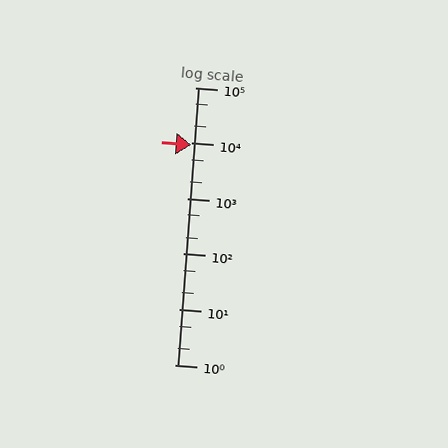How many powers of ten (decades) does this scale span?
The scale spans 5 decades, from 1 to 100000.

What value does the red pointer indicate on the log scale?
The pointer indicates approximately 9200.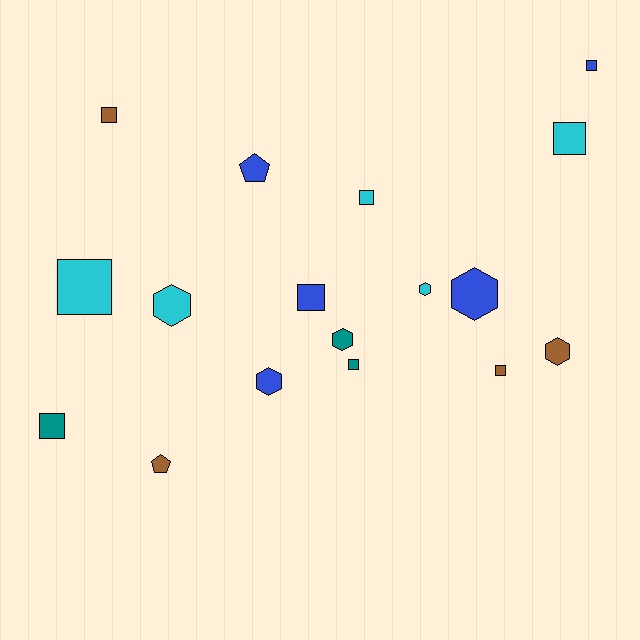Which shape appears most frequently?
Square, with 9 objects.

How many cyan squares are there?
There are 3 cyan squares.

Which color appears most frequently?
Blue, with 5 objects.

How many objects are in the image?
There are 17 objects.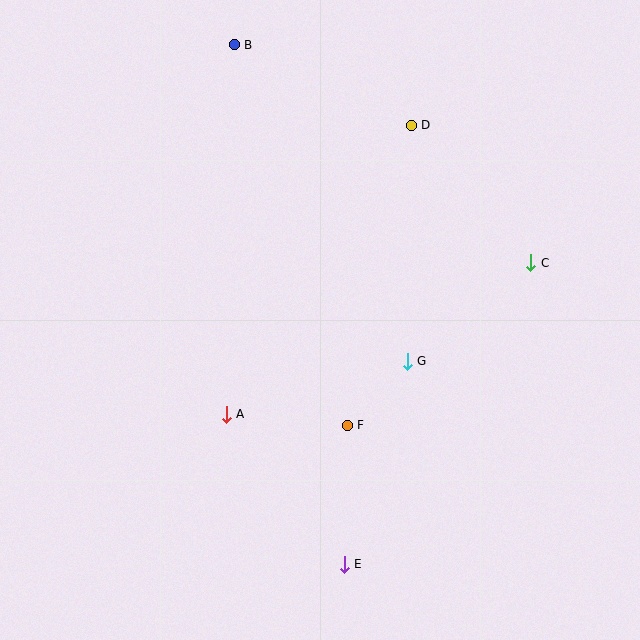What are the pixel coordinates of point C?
Point C is at (531, 263).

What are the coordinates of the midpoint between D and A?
The midpoint between D and A is at (319, 270).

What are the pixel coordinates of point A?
Point A is at (226, 414).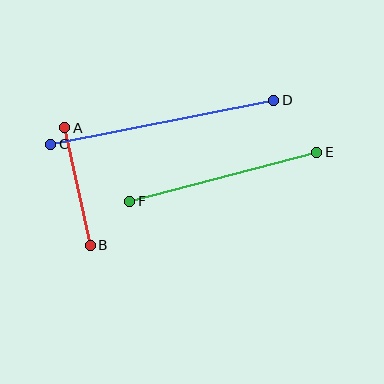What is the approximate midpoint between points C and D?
The midpoint is at approximately (162, 122) pixels.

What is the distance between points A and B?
The distance is approximately 120 pixels.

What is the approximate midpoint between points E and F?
The midpoint is at approximately (223, 177) pixels.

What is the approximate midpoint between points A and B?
The midpoint is at approximately (77, 186) pixels.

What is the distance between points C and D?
The distance is approximately 227 pixels.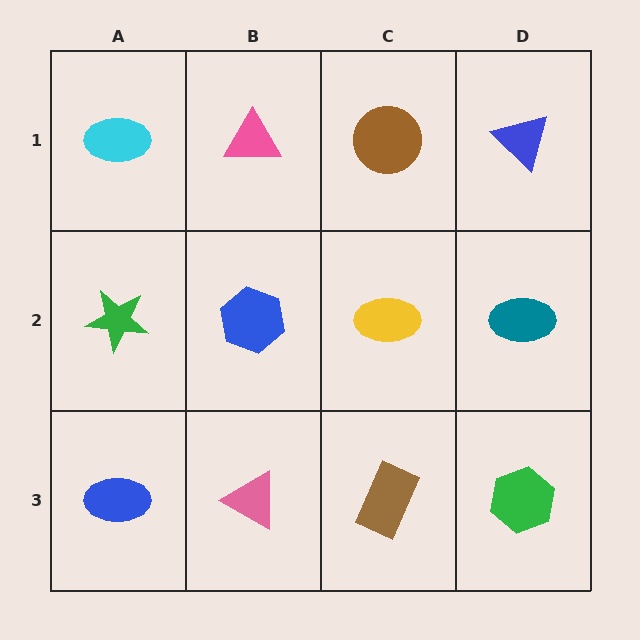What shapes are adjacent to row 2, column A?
A cyan ellipse (row 1, column A), a blue ellipse (row 3, column A), a blue hexagon (row 2, column B).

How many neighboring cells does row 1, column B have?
3.